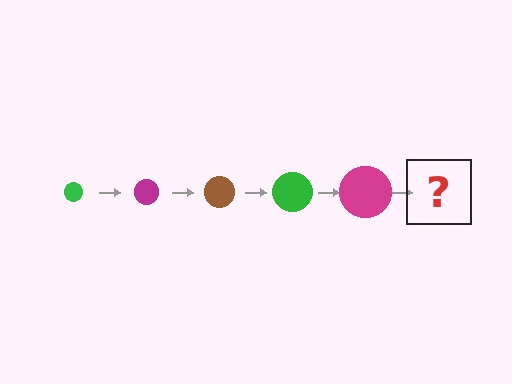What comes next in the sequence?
The next element should be a brown circle, larger than the previous one.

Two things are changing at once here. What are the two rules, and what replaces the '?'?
The two rules are that the circle grows larger each step and the color cycles through green, magenta, and brown. The '?' should be a brown circle, larger than the previous one.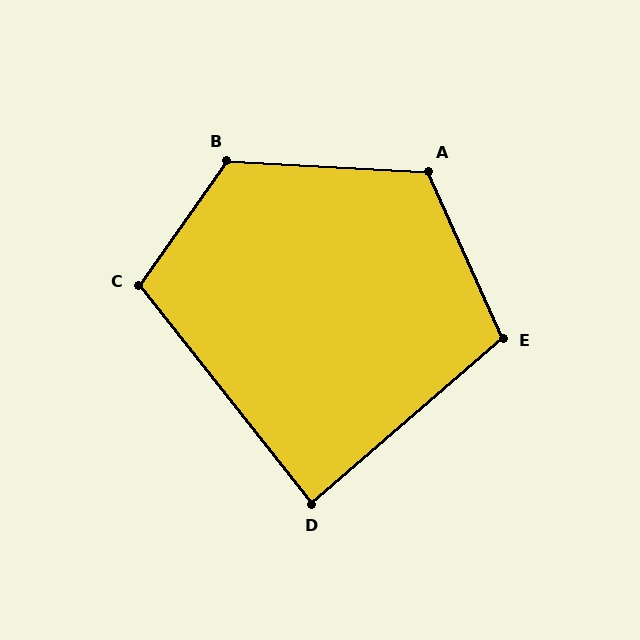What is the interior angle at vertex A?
Approximately 117 degrees (obtuse).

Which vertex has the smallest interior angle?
D, at approximately 88 degrees.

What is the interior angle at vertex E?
Approximately 107 degrees (obtuse).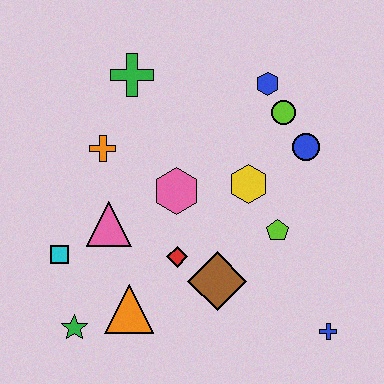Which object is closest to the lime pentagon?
The yellow hexagon is closest to the lime pentagon.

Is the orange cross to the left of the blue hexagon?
Yes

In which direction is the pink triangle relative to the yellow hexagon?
The pink triangle is to the left of the yellow hexagon.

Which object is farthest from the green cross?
The blue cross is farthest from the green cross.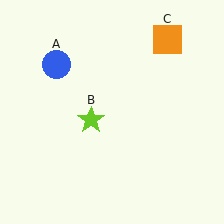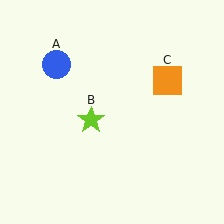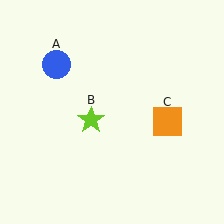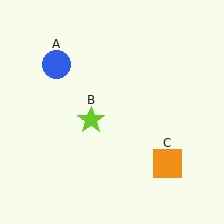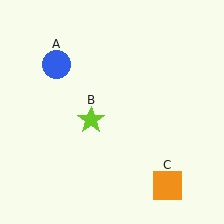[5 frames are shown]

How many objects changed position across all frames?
1 object changed position: orange square (object C).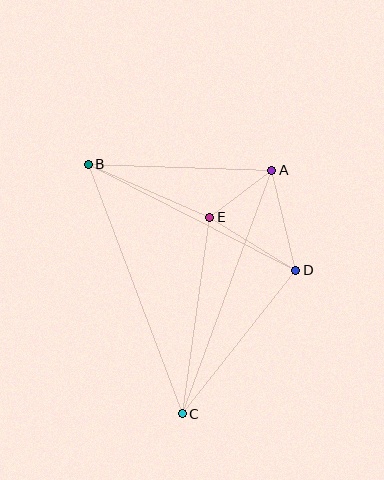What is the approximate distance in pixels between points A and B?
The distance between A and B is approximately 184 pixels.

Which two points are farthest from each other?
Points B and C are farthest from each other.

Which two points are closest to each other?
Points A and E are closest to each other.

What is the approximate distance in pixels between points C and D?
The distance between C and D is approximately 183 pixels.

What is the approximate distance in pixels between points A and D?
The distance between A and D is approximately 103 pixels.